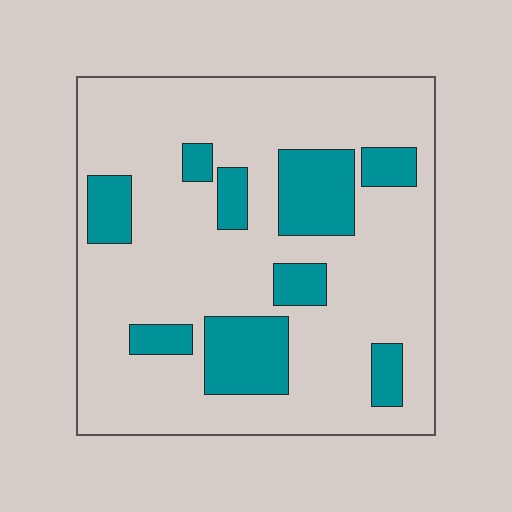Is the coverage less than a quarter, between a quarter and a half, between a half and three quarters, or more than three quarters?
Less than a quarter.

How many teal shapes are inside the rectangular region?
9.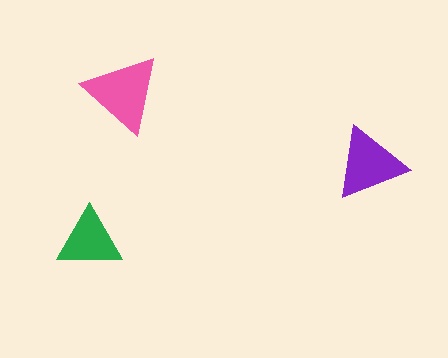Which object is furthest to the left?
The green triangle is leftmost.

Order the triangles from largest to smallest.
the pink one, the purple one, the green one.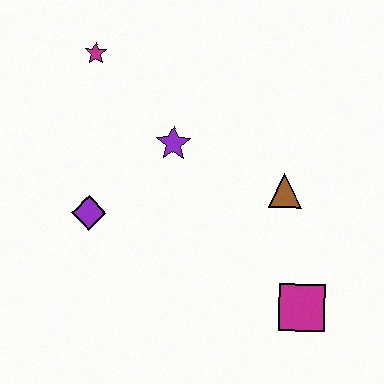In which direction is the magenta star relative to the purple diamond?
The magenta star is above the purple diamond.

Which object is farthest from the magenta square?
The magenta star is farthest from the magenta square.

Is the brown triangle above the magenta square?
Yes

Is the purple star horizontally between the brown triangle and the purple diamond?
Yes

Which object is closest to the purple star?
The purple diamond is closest to the purple star.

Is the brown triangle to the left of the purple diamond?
No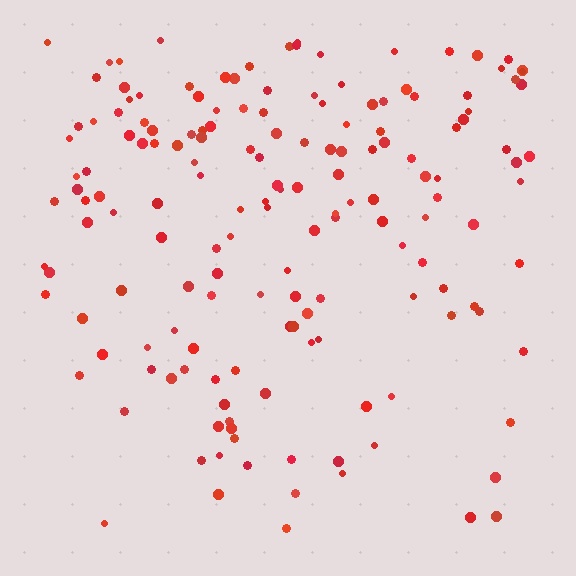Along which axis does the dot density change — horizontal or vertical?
Vertical.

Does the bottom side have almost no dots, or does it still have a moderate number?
Still a moderate number, just noticeably fewer than the top.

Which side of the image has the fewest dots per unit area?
The bottom.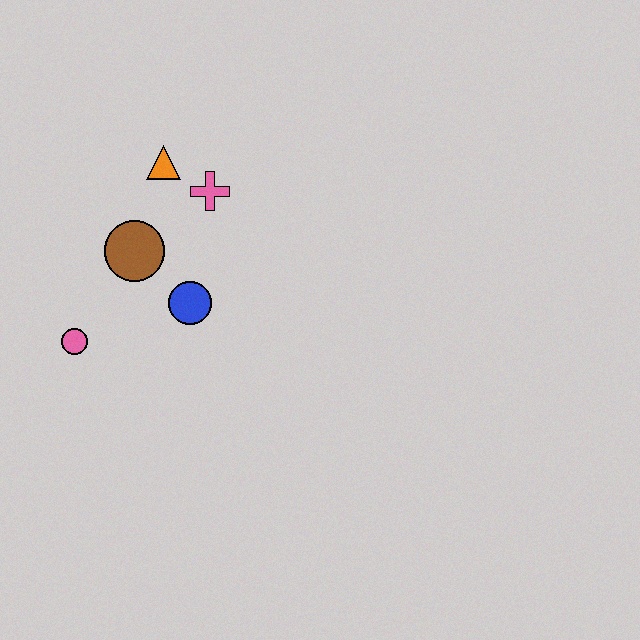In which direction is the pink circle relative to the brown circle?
The pink circle is below the brown circle.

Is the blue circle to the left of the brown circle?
No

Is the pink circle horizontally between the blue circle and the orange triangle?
No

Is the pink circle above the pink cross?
No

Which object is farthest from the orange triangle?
The pink circle is farthest from the orange triangle.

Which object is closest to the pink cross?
The orange triangle is closest to the pink cross.